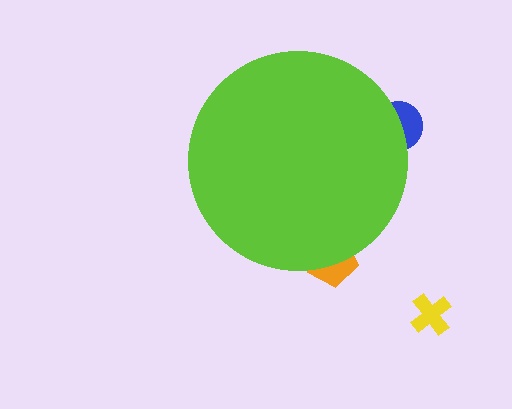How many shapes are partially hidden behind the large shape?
2 shapes are partially hidden.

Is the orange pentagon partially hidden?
Yes, the orange pentagon is partially hidden behind the lime circle.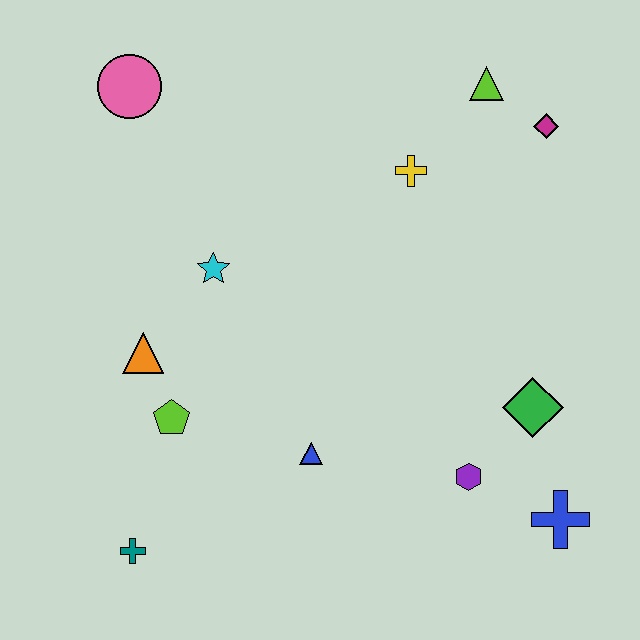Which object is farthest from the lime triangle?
The teal cross is farthest from the lime triangle.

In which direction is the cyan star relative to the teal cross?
The cyan star is above the teal cross.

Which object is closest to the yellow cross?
The lime triangle is closest to the yellow cross.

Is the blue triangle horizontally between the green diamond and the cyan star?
Yes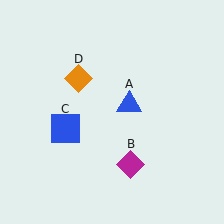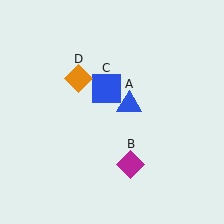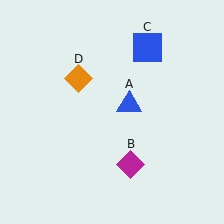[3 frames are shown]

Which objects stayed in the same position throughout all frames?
Blue triangle (object A) and magenta diamond (object B) and orange diamond (object D) remained stationary.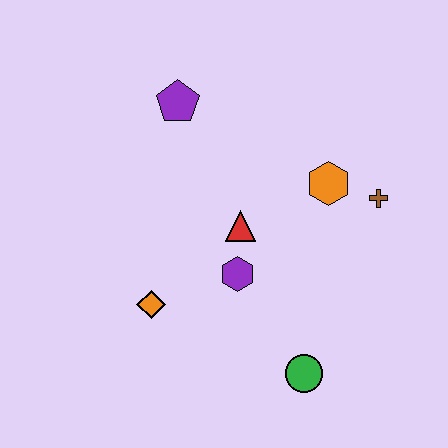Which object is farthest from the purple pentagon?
The green circle is farthest from the purple pentagon.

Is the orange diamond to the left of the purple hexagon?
Yes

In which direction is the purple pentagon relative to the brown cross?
The purple pentagon is to the left of the brown cross.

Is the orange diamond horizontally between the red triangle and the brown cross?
No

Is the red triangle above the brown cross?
No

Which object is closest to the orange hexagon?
The brown cross is closest to the orange hexagon.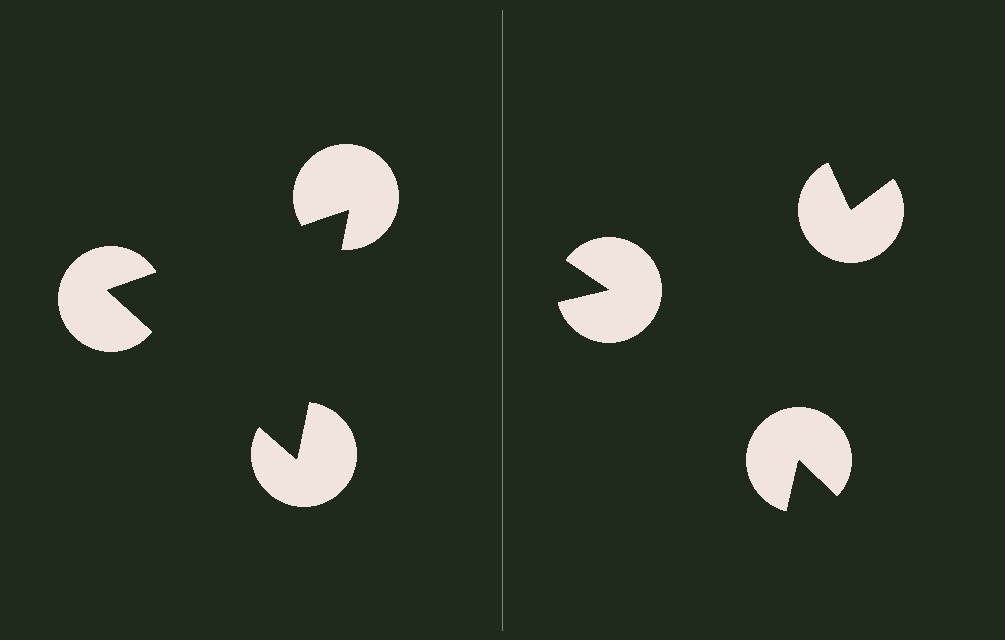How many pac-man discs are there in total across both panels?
6 — 3 on each side.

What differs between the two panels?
The pac-man discs are positioned identically on both sides; only the wedge orientations differ. On the left they align to a triangle; on the right they are misaligned.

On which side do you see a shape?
An illusory triangle appears on the left side. On the right side the wedge cuts are rotated, so no coherent shape forms.